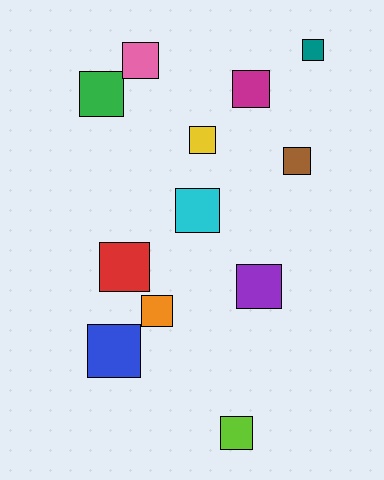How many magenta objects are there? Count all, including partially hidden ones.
There is 1 magenta object.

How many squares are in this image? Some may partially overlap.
There are 12 squares.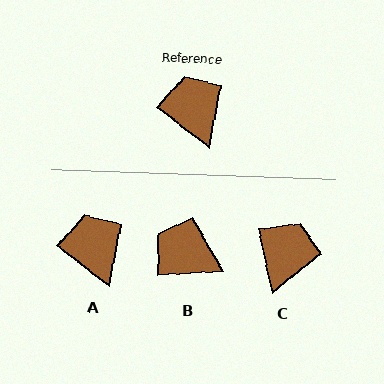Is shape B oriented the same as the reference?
No, it is off by about 40 degrees.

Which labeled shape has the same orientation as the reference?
A.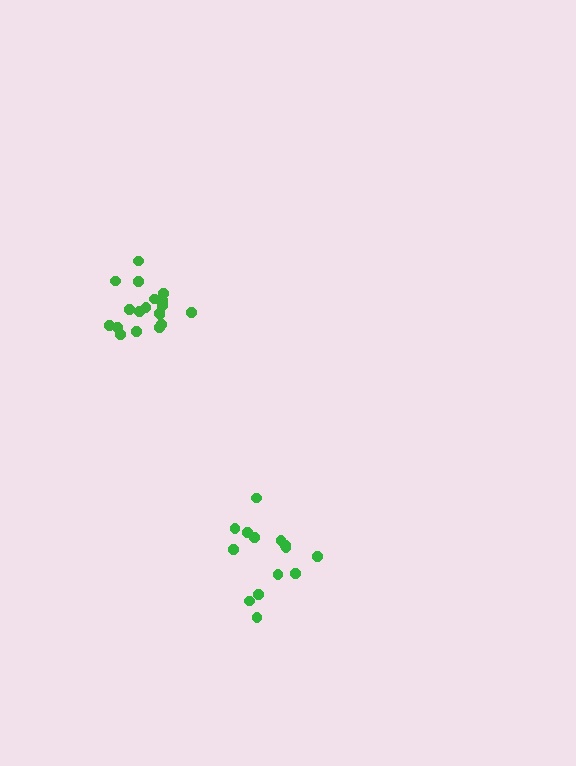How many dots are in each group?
Group 1: 14 dots, Group 2: 19 dots (33 total).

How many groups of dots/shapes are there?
There are 2 groups.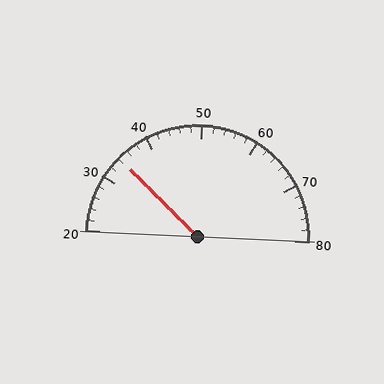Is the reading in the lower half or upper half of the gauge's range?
The reading is in the lower half of the range (20 to 80).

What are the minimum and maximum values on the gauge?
The gauge ranges from 20 to 80.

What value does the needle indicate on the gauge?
The needle indicates approximately 34.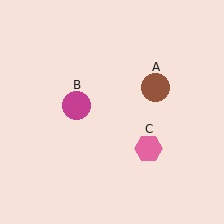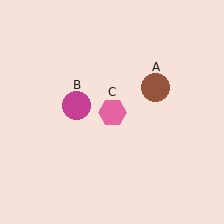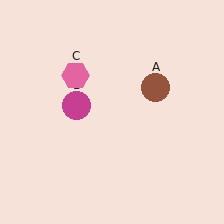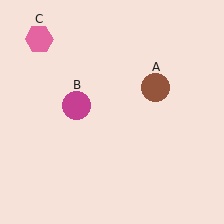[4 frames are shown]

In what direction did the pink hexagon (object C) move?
The pink hexagon (object C) moved up and to the left.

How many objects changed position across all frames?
1 object changed position: pink hexagon (object C).